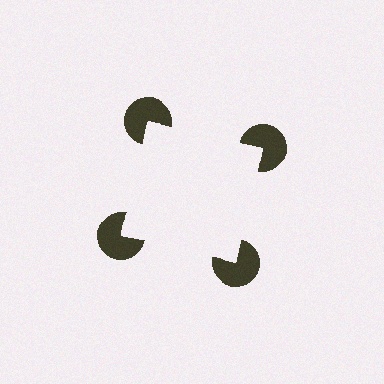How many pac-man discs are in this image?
There are 4 — one at each vertex of the illusory square.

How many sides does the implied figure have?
4 sides.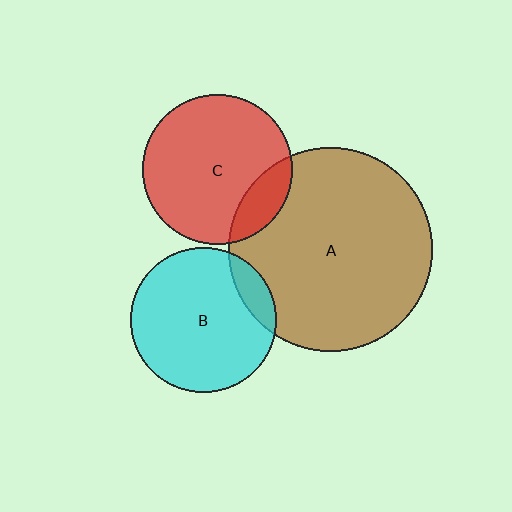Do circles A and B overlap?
Yes.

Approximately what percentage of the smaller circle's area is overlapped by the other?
Approximately 10%.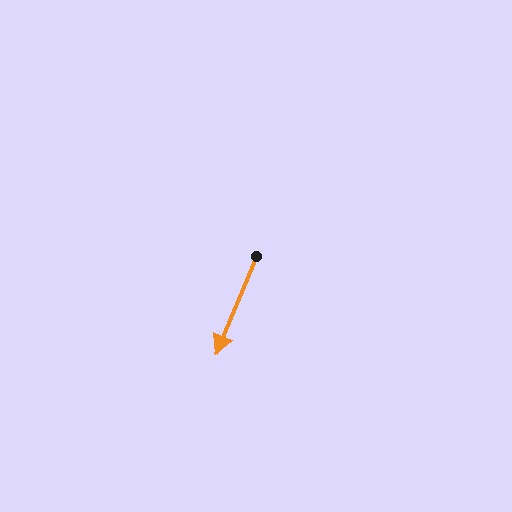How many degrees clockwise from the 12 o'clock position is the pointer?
Approximately 202 degrees.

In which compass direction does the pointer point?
South.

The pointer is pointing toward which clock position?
Roughly 7 o'clock.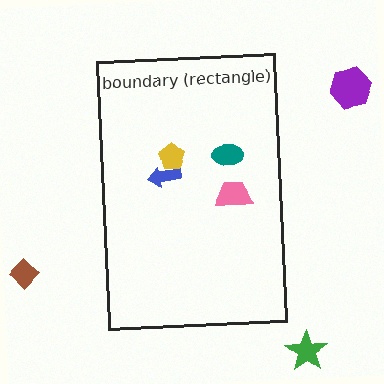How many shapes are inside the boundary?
4 inside, 3 outside.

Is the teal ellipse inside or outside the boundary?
Inside.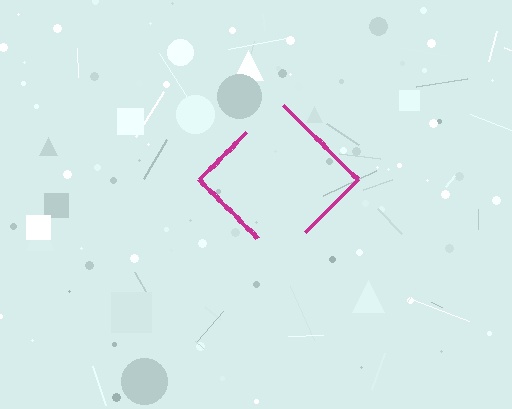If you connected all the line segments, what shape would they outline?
They would outline a diamond.